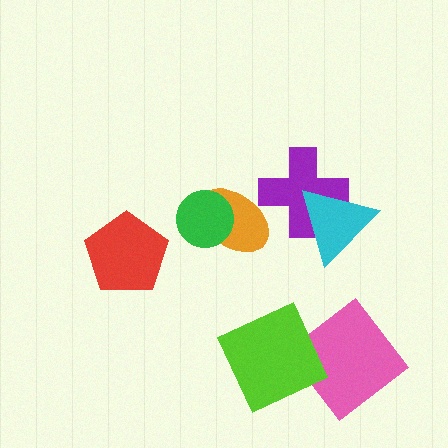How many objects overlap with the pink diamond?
1 object overlaps with the pink diamond.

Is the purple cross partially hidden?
Yes, it is partially covered by another shape.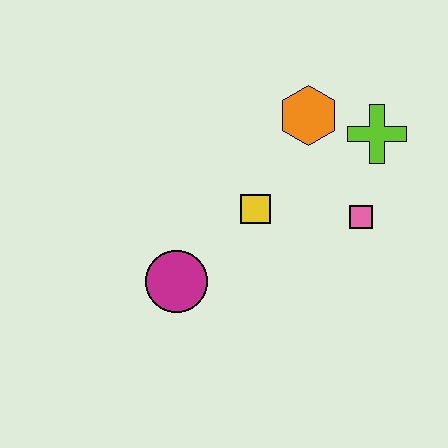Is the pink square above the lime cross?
No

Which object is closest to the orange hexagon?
The lime cross is closest to the orange hexagon.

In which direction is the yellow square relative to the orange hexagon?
The yellow square is below the orange hexagon.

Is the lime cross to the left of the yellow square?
No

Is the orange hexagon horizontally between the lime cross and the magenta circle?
Yes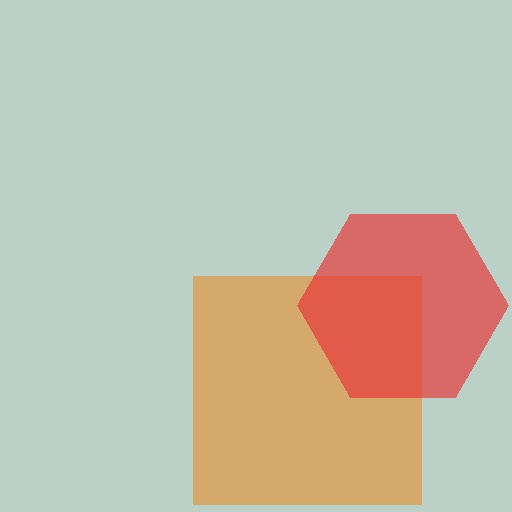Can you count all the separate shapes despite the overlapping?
Yes, there are 2 separate shapes.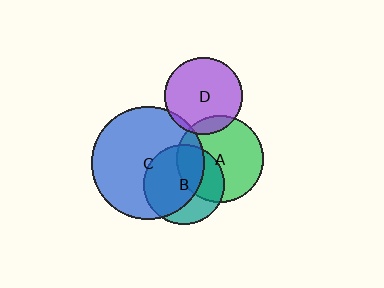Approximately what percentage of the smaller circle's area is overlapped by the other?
Approximately 65%.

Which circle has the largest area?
Circle C (blue).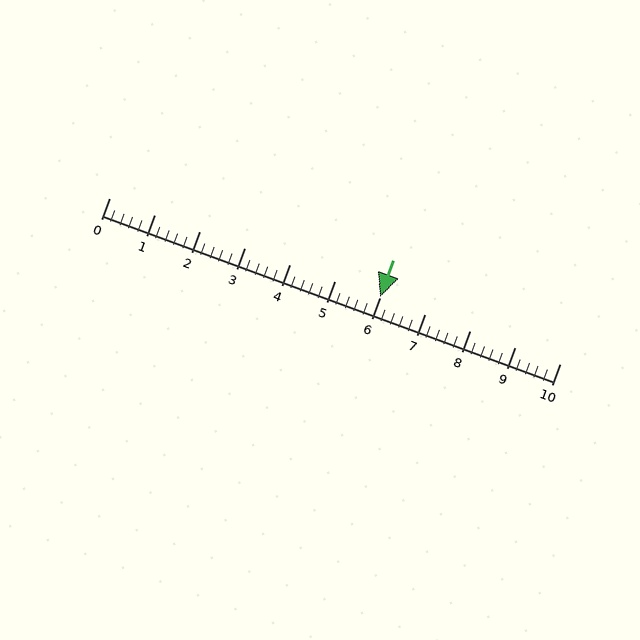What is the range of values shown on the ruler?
The ruler shows values from 0 to 10.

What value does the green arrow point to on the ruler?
The green arrow points to approximately 6.0.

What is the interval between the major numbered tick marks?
The major tick marks are spaced 1 units apart.